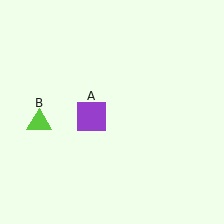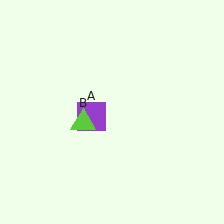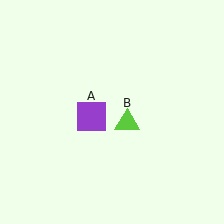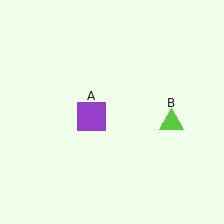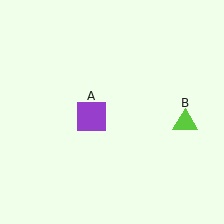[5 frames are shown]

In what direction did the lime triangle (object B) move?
The lime triangle (object B) moved right.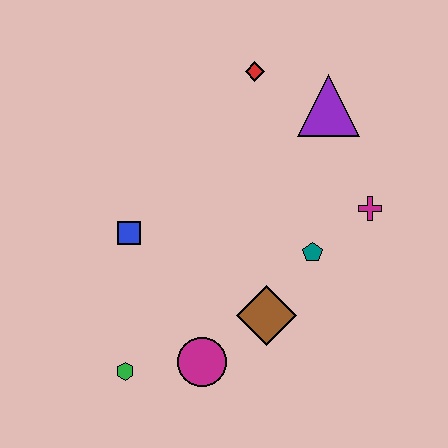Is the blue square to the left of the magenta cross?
Yes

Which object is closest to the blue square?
The green hexagon is closest to the blue square.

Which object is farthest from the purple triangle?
The green hexagon is farthest from the purple triangle.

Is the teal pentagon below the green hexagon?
No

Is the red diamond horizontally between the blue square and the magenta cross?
Yes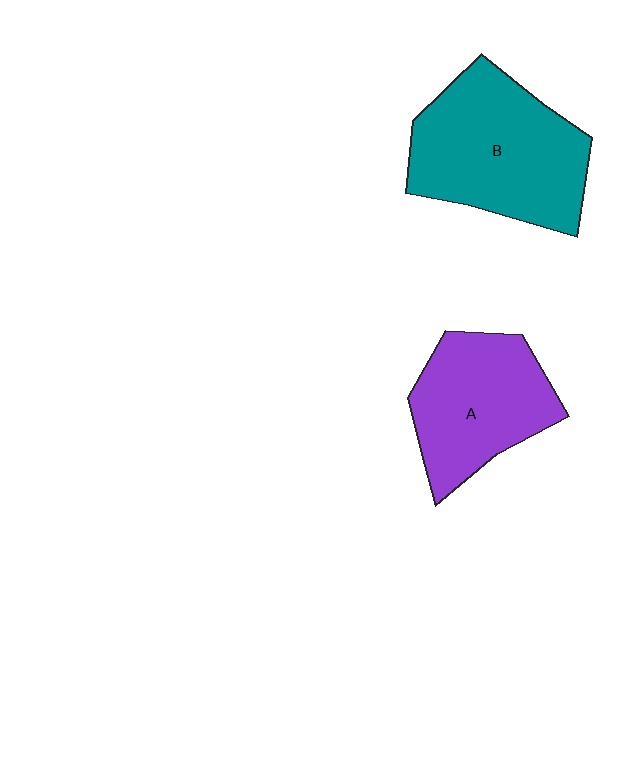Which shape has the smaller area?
Shape A (purple).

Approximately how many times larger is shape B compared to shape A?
Approximately 1.3 times.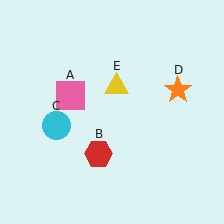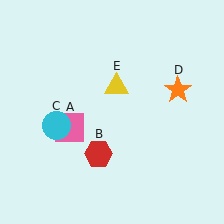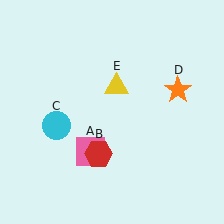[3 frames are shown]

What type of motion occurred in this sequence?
The pink square (object A) rotated counterclockwise around the center of the scene.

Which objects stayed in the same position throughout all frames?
Red hexagon (object B) and cyan circle (object C) and orange star (object D) and yellow triangle (object E) remained stationary.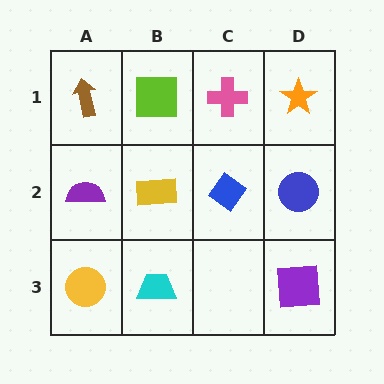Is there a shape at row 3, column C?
No, that cell is empty.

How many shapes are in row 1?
4 shapes.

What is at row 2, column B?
A yellow rectangle.